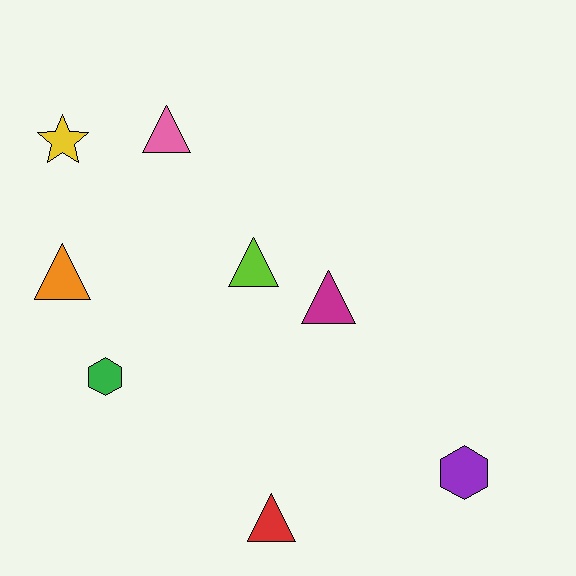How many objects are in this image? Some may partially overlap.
There are 8 objects.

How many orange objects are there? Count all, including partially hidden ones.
There is 1 orange object.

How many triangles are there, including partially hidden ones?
There are 5 triangles.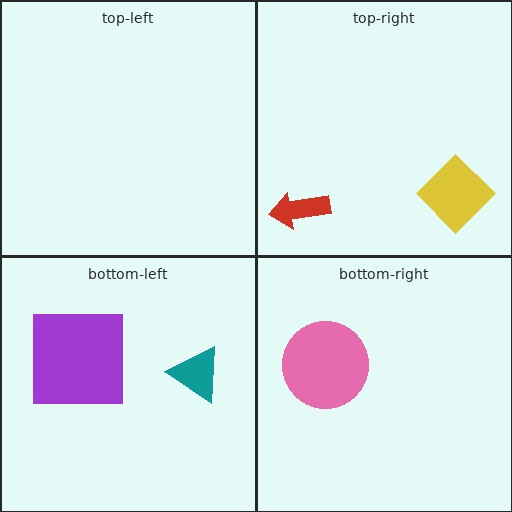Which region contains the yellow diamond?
The top-right region.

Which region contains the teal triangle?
The bottom-left region.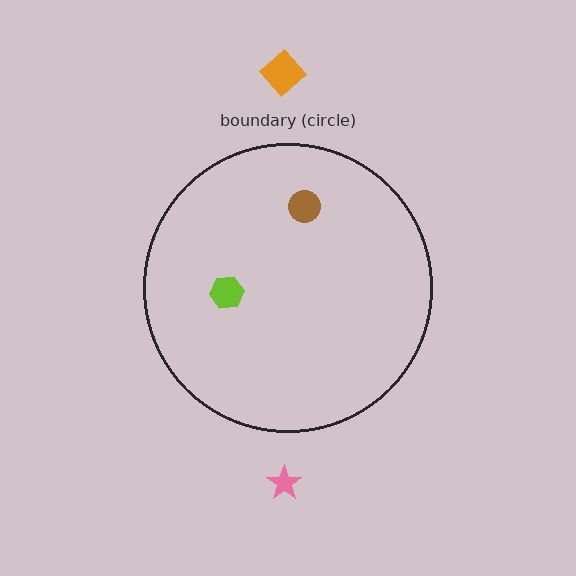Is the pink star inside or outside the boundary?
Outside.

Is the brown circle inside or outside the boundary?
Inside.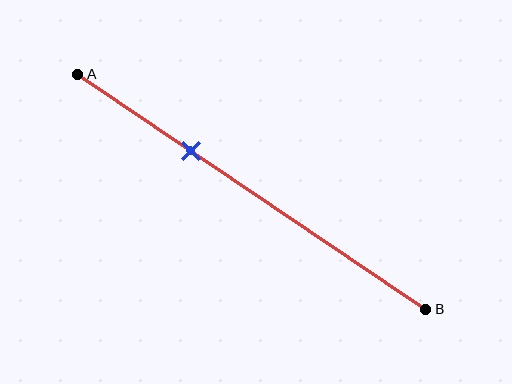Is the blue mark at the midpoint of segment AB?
No, the mark is at about 35% from A, not at the 50% midpoint.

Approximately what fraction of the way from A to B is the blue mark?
The blue mark is approximately 35% of the way from A to B.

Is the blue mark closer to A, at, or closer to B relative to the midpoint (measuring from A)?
The blue mark is closer to point A than the midpoint of segment AB.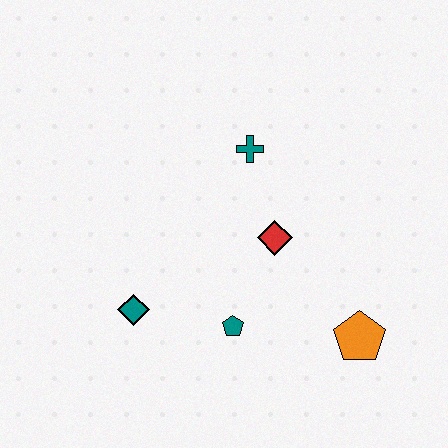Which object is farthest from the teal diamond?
The orange pentagon is farthest from the teal diamond.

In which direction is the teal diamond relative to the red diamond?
The teal diamond is to the left of the red diamond.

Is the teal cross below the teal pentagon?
No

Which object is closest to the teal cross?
The red diamond is closest to the teal cross.